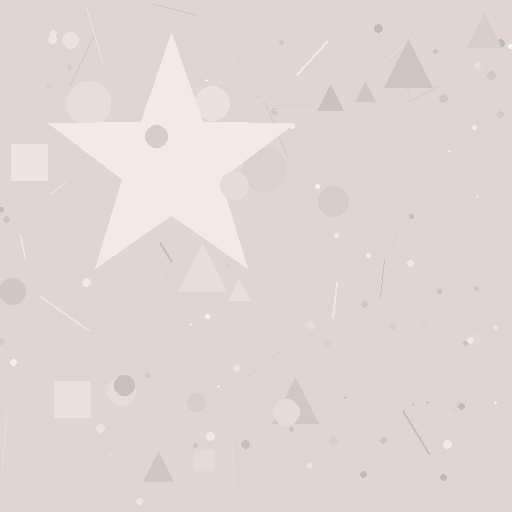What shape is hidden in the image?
A star is hidden in the image.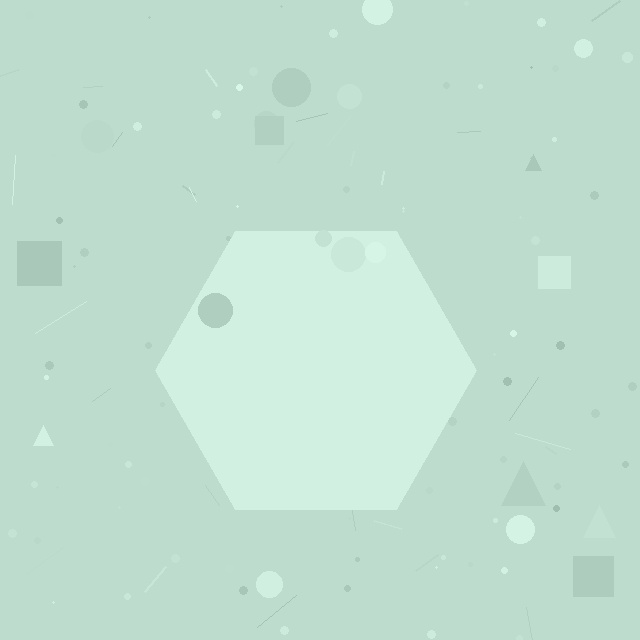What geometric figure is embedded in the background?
A hexagon is embedded in the background.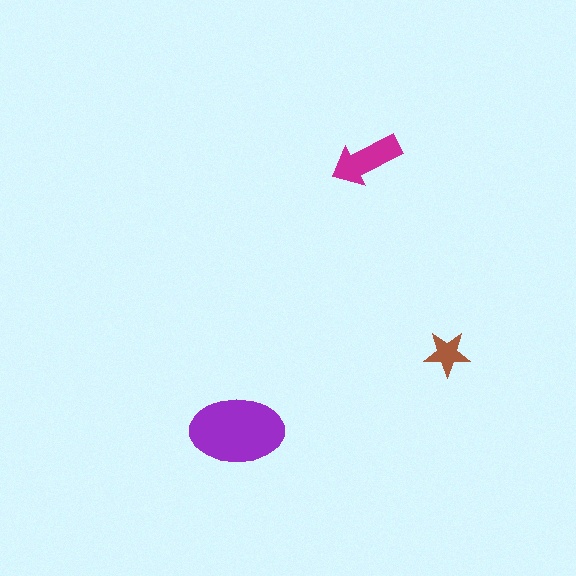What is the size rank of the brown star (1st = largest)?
3rd.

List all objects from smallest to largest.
The brown star, the magenta arrow, the purple ellipse.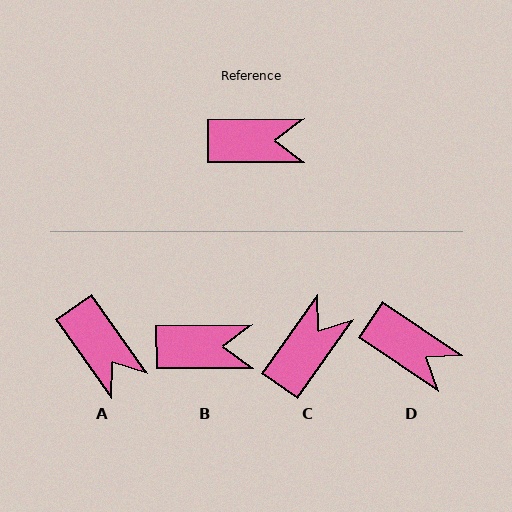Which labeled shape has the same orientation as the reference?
B.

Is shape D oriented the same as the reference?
No, it is off by about 34 degrees.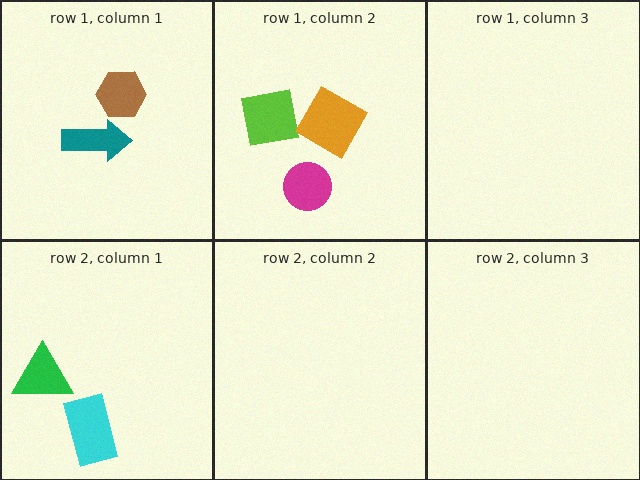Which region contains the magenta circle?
The row 1, column 2 region.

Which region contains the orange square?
The row 1, column 2 region.